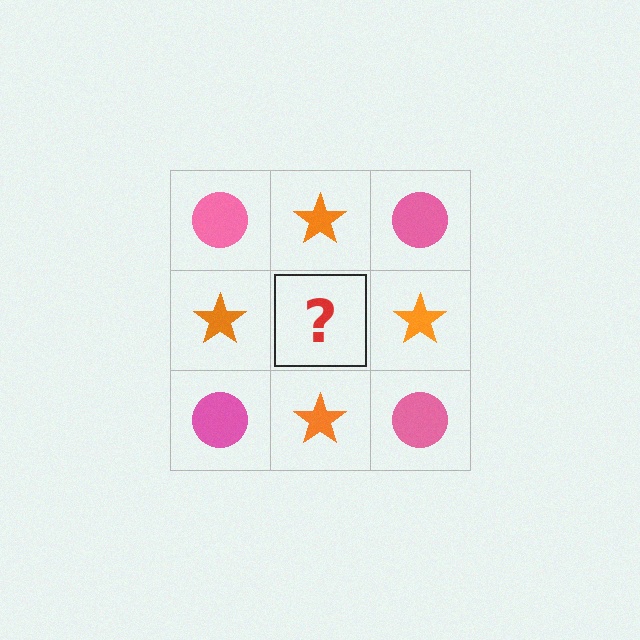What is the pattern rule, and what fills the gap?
The rule is that it alternates pink circle and orange star in a checkerboard pattern. The gap should be filled with a pink circle.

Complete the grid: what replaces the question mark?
The question mark should be replaced with a pink circle.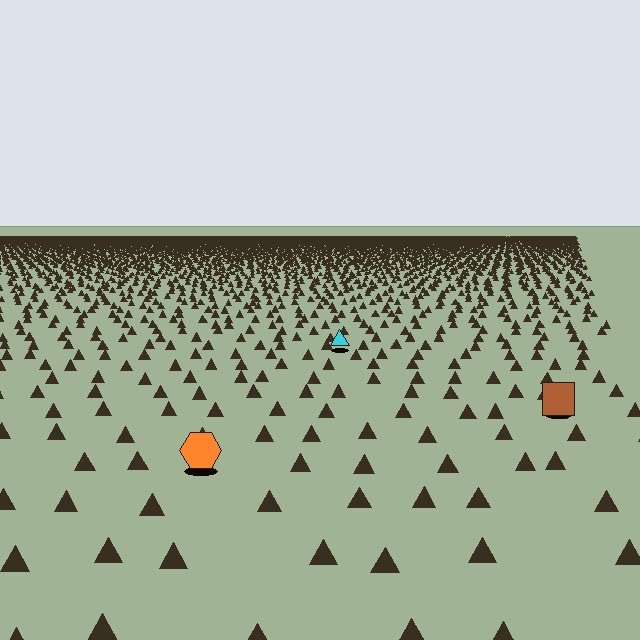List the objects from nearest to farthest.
From nearest to farthest: the orange hexagon, the brown square, the cyan triangle.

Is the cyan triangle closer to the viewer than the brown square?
No. The brown square is closer — you can tell from the texture gradient: the ground texture is coarser near it.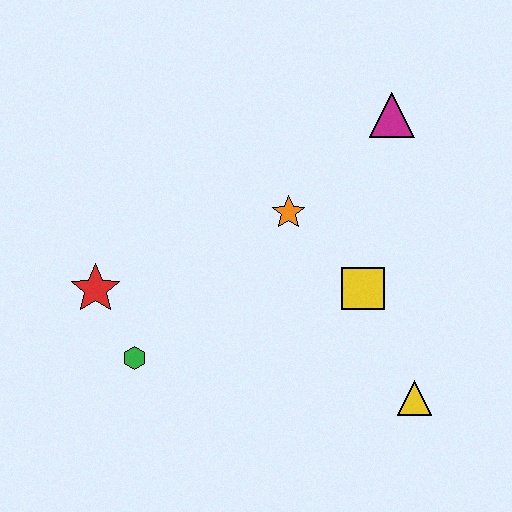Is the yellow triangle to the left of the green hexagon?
No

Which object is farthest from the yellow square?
The red star is farthest from the yellow square.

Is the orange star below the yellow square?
No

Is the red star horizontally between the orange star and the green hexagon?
No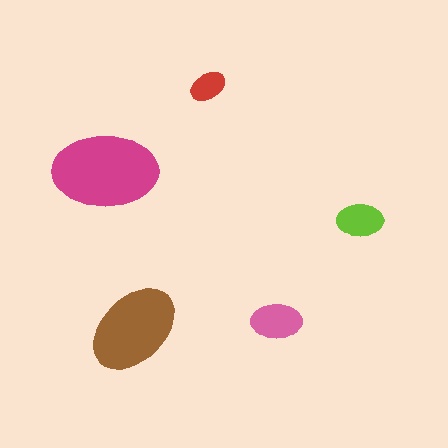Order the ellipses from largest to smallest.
the magenta one, the brown one, the pink one, the lime one, the red one.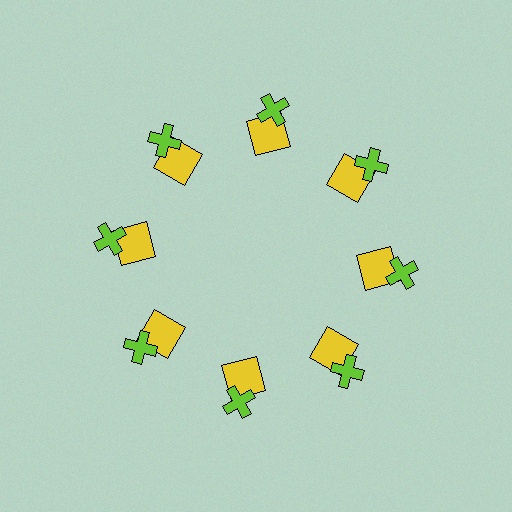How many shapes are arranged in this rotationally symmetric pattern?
There are 16 shapes, arranged in 8 groups of 2.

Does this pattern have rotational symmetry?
Yes, this pattern has 8-fold rotational symmetry. It looks the same after rotating 45 degrees around the center.